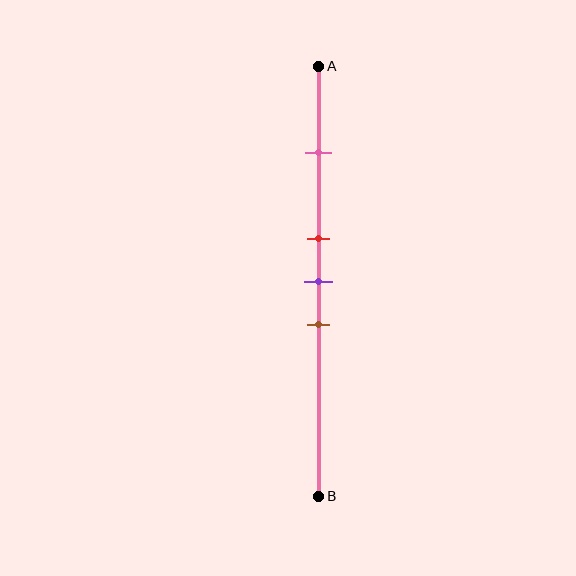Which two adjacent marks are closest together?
The red and purple marks are the closest adjacent pair.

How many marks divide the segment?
There are 4 marks dividing the segment.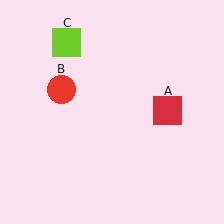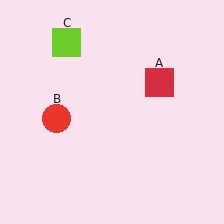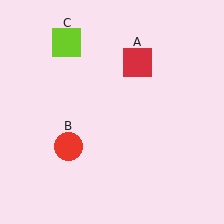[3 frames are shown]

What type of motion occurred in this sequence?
The red square (object A), red circle (object B) rotated counterclockwise around the center of the scene.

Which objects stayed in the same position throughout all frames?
Lime square (object C) remained stationary.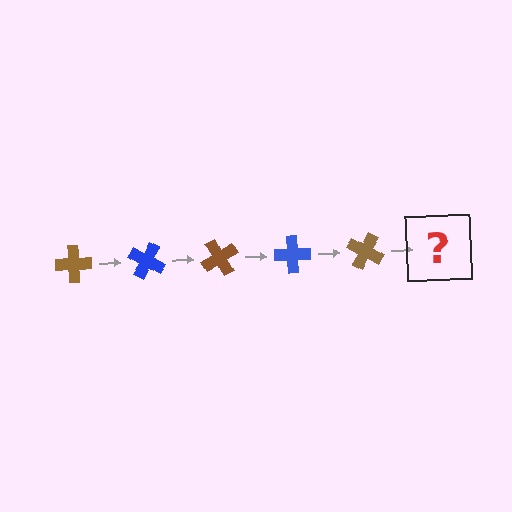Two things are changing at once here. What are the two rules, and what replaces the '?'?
The two rules are that it rotates 30 degrees each step and the color cycles through brown and blue. The '?' should be a blue cross, rotated 150 degrees from the start.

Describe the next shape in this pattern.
It should be a blue cross, rotated 150 degrees from the start.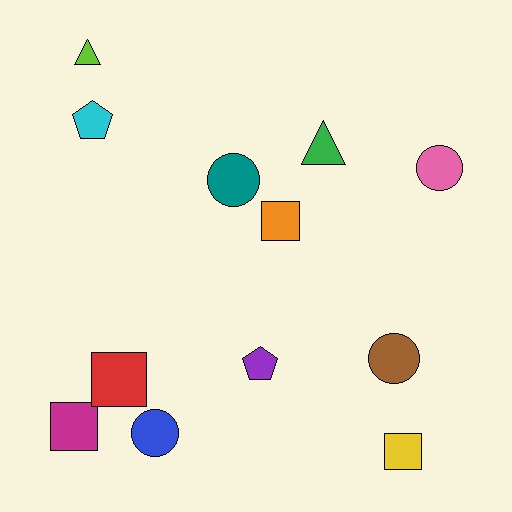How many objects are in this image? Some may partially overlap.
There are 12 objects.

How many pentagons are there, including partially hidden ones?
There are 2 pentagons.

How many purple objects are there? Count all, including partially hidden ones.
There is 1 purple object.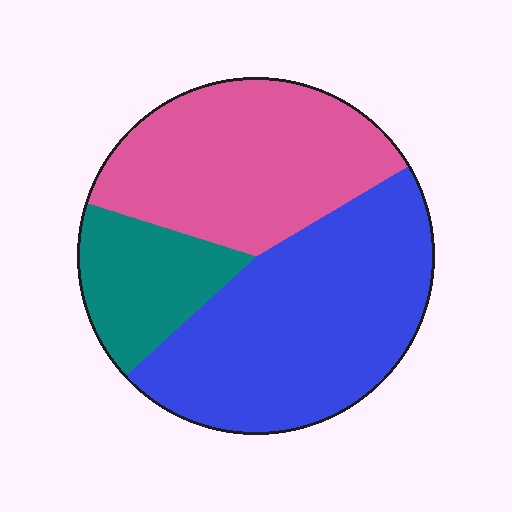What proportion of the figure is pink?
Pink takes up about three eighths (3/8) of the figure.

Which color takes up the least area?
Teal, at roughly 15%.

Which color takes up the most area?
Blue, at roughly 45%.